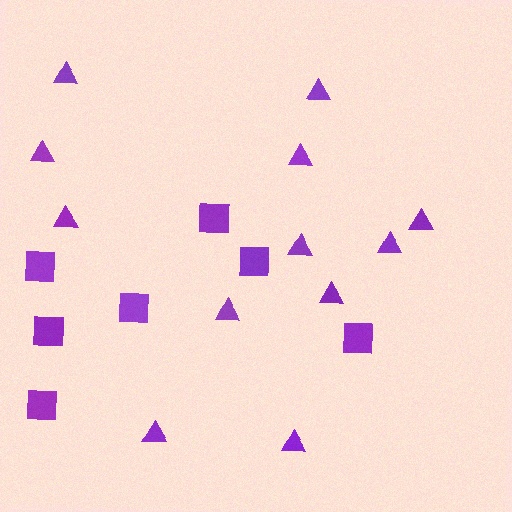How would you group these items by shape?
There are 2 groups: one group of squares (7) and one group of triangles (12).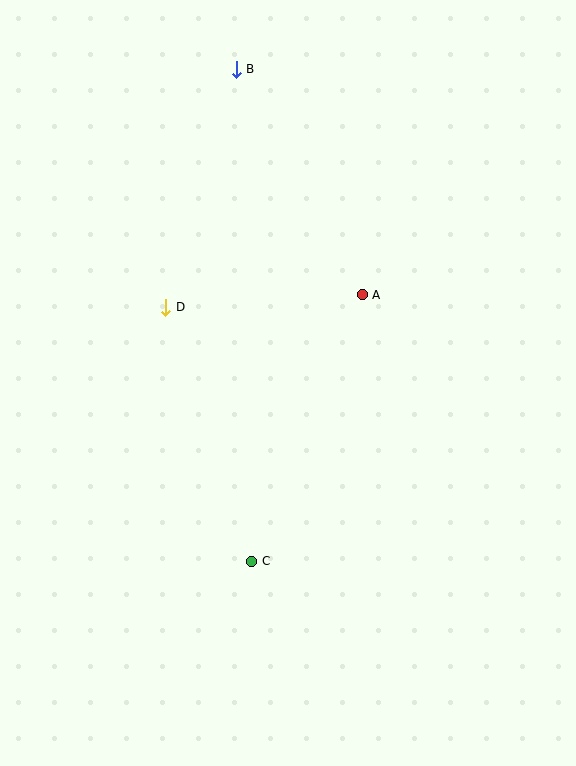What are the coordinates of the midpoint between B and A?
The midpoint between B and A is at (299, 182).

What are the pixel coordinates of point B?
Point B is at (236, 69).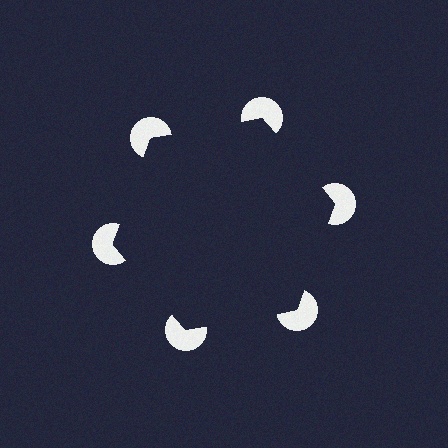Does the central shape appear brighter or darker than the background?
It typically appears slightly darker than the background, even though no actual brightness change is drawn.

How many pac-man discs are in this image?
There are 6 — one at each vertex of the illusory hexagon.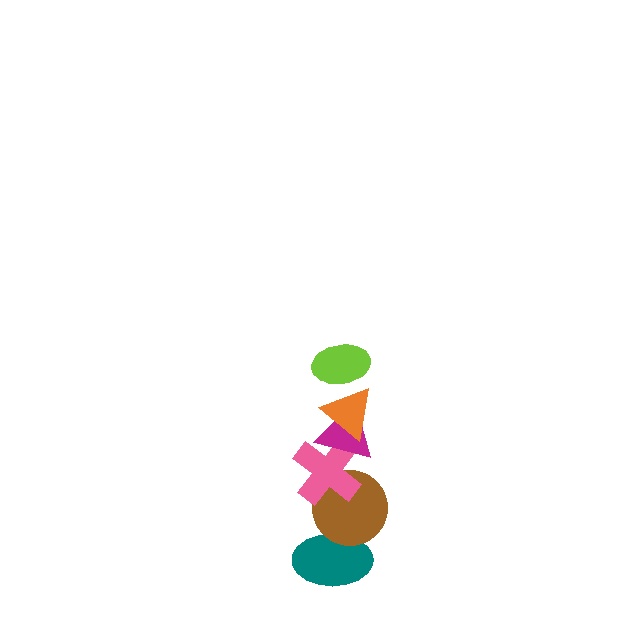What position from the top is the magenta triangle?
The magenta triangle is 3rd from the top.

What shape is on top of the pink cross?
The magenta triangle is on top of the pink cross.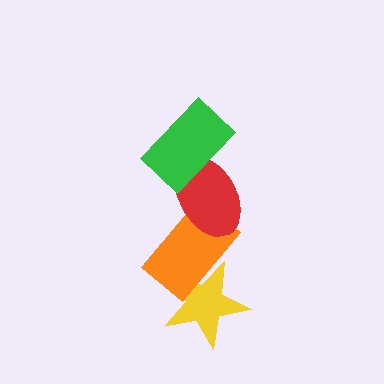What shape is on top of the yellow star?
The orange rectangle is on top of the yellow star.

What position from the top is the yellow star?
The yellow star is 4th from the top.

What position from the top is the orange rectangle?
The orange rectangle is 3rd from the top.